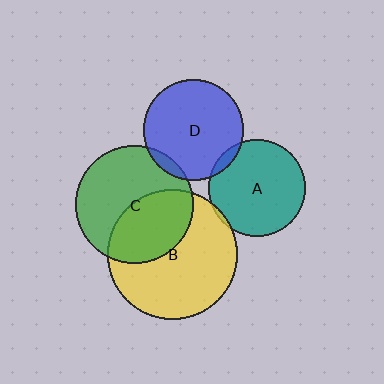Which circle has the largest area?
Circle B (yellow).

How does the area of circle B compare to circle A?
Approximately 1.8 times.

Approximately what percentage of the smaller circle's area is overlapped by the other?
Approximately 5%.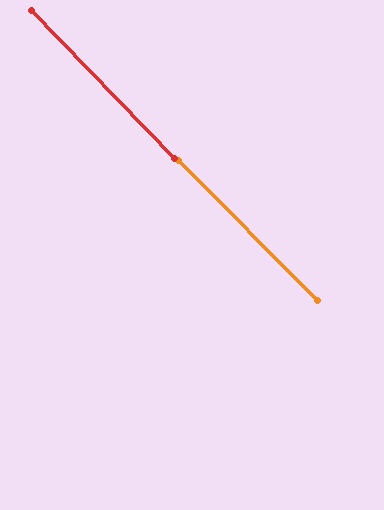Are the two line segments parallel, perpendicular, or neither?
Parallel — their directions differ by only 0.9°.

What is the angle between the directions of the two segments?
Approximately 1 degree.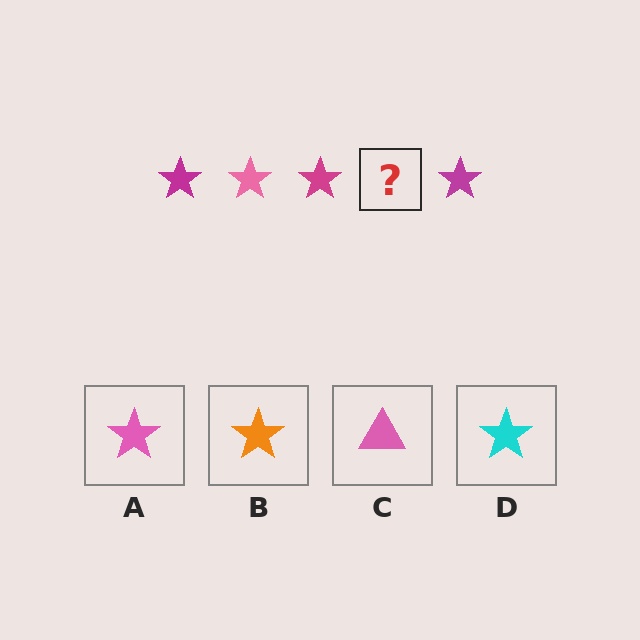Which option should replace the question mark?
Option A.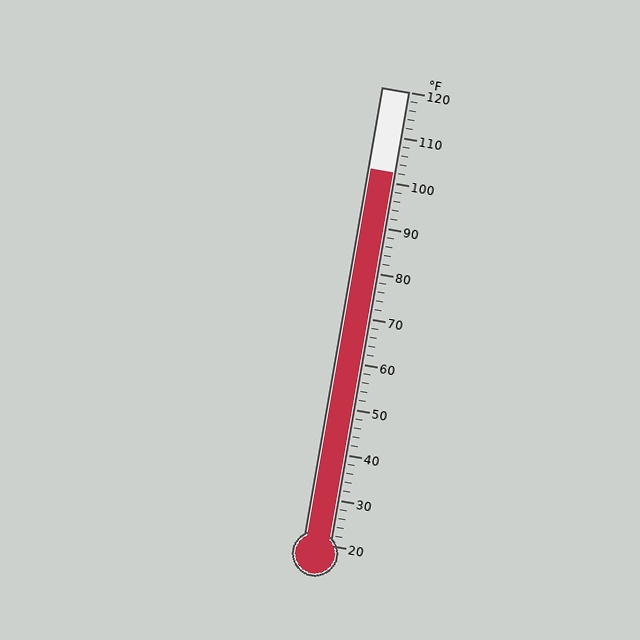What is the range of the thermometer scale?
The thermometer scale ranges from 20°F to 120°F.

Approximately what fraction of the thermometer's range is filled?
The thermometer is filled to approximately 80% of its range.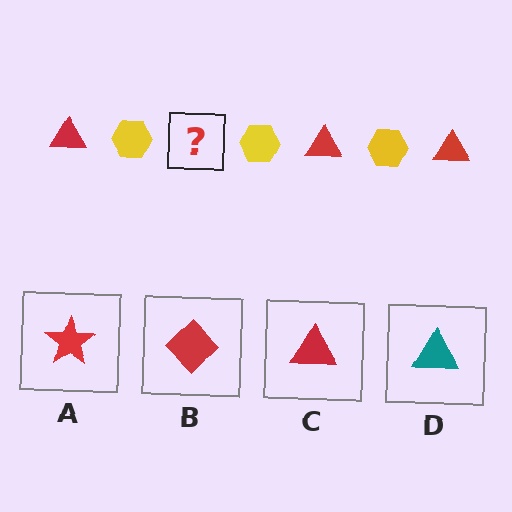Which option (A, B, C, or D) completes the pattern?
C.